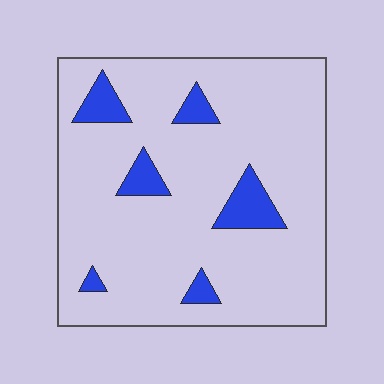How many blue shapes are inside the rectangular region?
6.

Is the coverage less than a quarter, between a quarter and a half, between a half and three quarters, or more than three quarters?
Less than a quarter.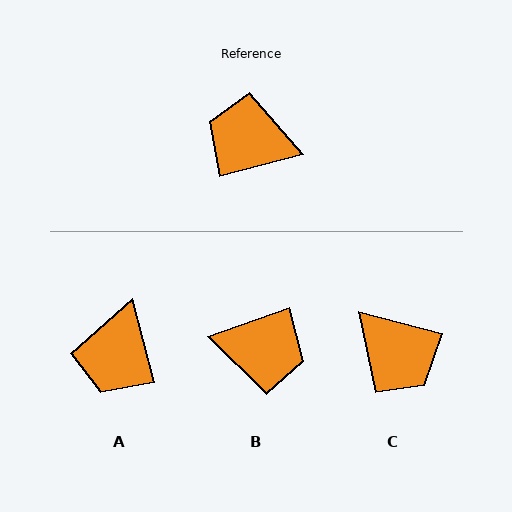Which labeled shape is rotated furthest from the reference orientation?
B, about 175 degrees away.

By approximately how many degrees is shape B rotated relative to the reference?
Approximately 175 degrees clockwise.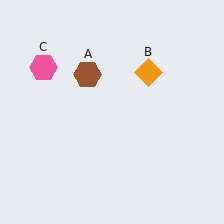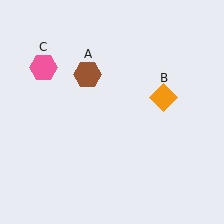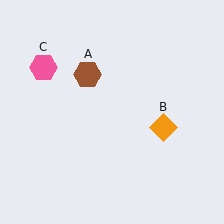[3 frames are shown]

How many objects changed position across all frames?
1 object changed position: orange diamond (object B).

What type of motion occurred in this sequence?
The orange diamond (object B) rotated clockwise around the center of the scene.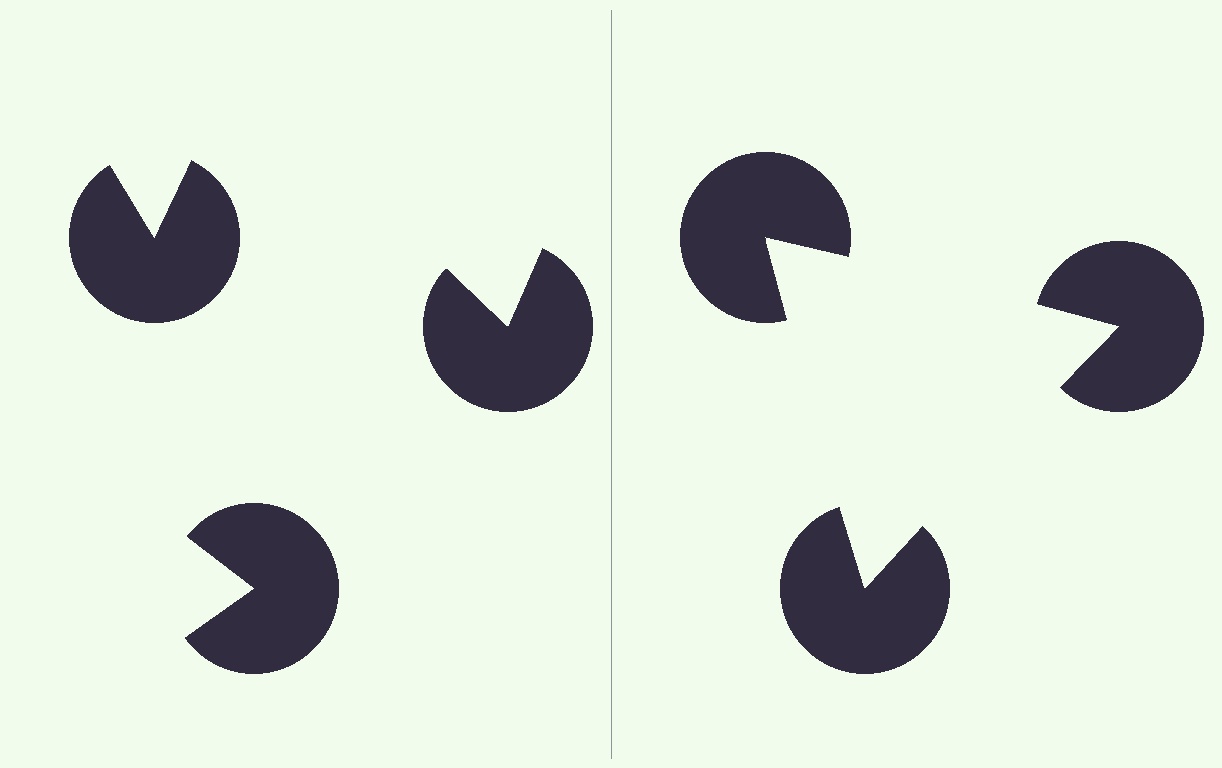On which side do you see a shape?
An illusory triangle appears on the right side. On the left side the wedge cuts are rotated, so no coherent shape forms.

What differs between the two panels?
The pac-man discs are positioned identically on both sides; only the wedge orientations differ. On the right they align to a triangle; on the left they are misaligned.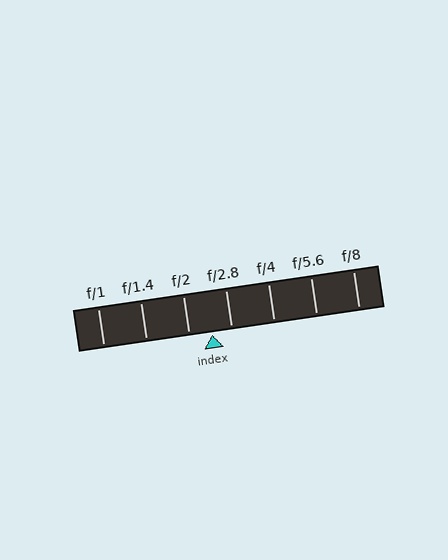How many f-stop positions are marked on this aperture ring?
There are 7 f-stop positions marked.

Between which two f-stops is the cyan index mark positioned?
The index mark is between f/2 and f/2.8.